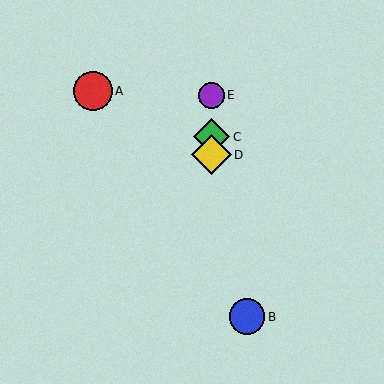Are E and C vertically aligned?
Yes, both are at x≈211.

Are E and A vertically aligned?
No, E is at x≈211 and A is at x≈93.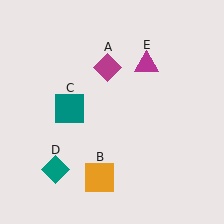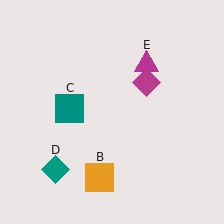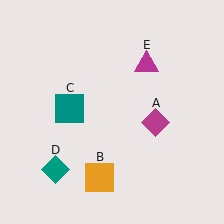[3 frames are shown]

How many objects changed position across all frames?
1 object changed position: magenta diamond (object A).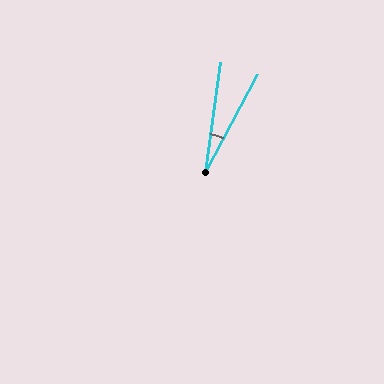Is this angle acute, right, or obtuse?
It is acute.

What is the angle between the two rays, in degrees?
Approximately 20 degrees.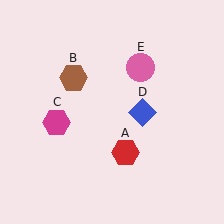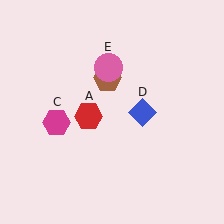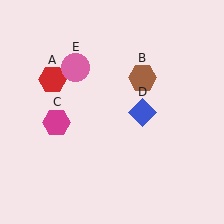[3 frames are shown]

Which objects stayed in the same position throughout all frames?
Magenta hexagon (object C) and blue diamond (object D) remained stationary.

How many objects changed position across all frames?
3 objects changed position: red hexagon (object A), brown hexagon (object B), pink circle (object E).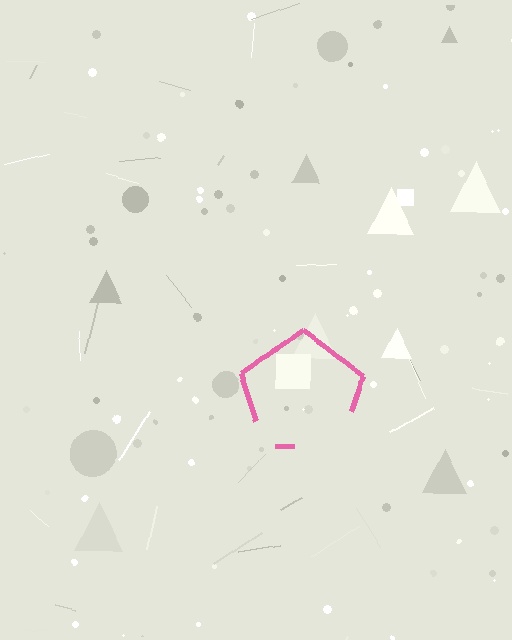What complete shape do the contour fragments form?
The contour fragments form a pentagon.